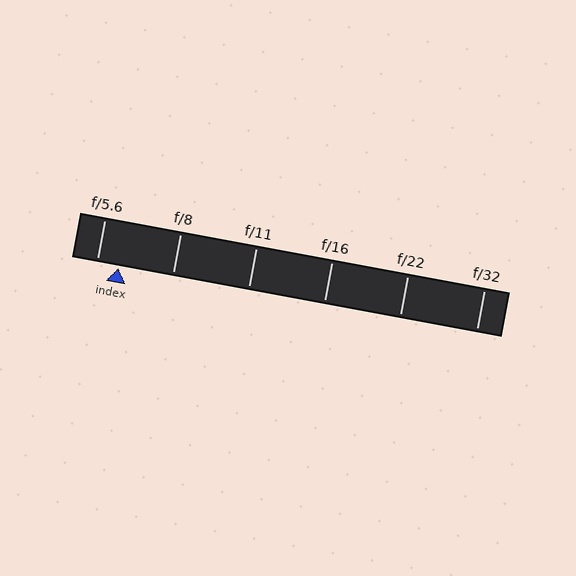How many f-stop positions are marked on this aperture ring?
There are 6 f-stop positions marked.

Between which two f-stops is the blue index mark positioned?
The index mark is between f/5.6 and f/8.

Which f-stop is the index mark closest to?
The index mark is closest to f/5.6.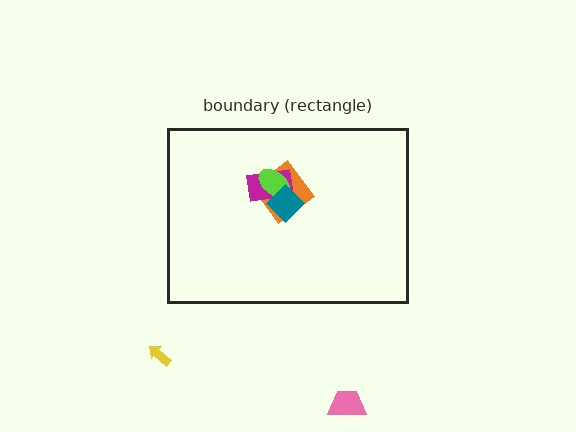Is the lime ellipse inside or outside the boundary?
Inside.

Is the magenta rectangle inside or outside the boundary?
Inside.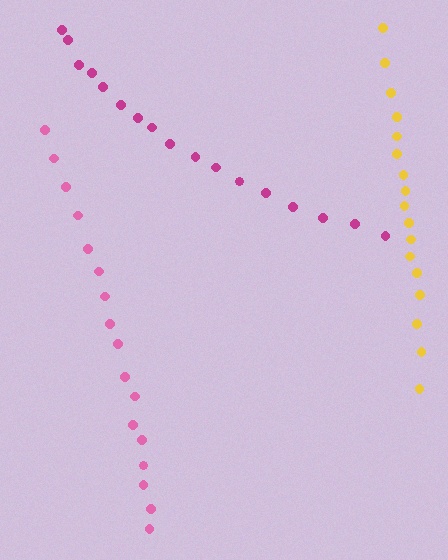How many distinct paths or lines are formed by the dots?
There are 3 distinct paths.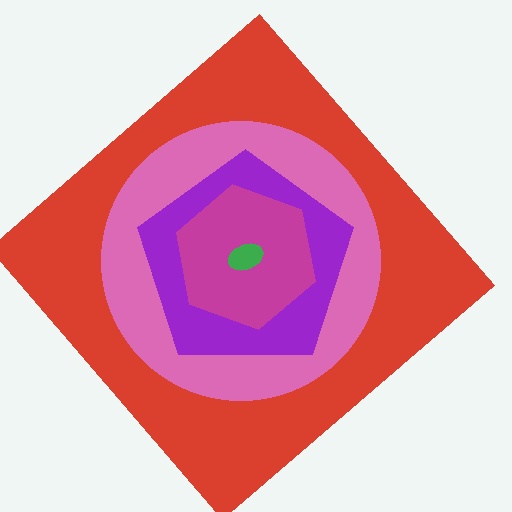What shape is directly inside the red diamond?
The pink circle.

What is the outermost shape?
The red diamond.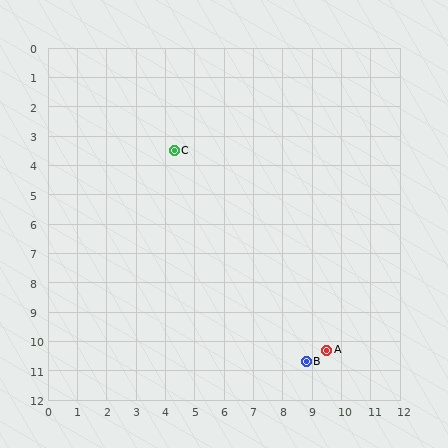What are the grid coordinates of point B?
Point B is at approximately (8.8, 10.7).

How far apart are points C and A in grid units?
Points C and A are about 8.6 grid units apart.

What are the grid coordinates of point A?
Point A is at approximately (9.5, 10.3).